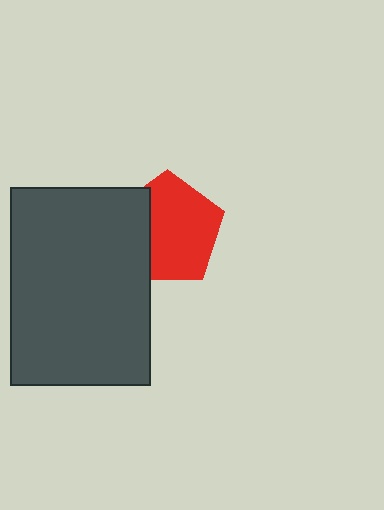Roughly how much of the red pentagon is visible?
Most of it is visible (roughly 69%).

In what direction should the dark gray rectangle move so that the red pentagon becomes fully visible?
The dark gray rectangle should move left. That is the shortest direction to clear the overlap and leave the red pentagon fully visible.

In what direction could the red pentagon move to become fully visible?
The red pentagon could move right. That would shift it out from behind the dark gray rectangle entirely.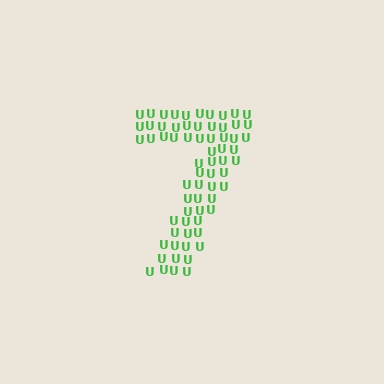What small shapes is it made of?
It is made of small letter U's.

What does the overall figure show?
The overall figure shows the digit 7.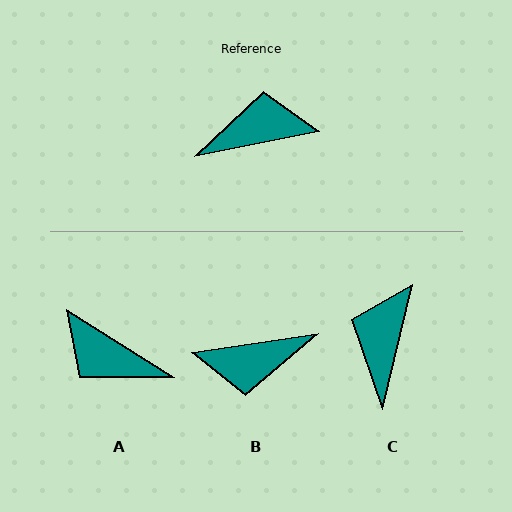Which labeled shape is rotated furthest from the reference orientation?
B, about 177 degrees away.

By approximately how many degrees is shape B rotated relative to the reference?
Approximately 177 degrees counter-clockwise.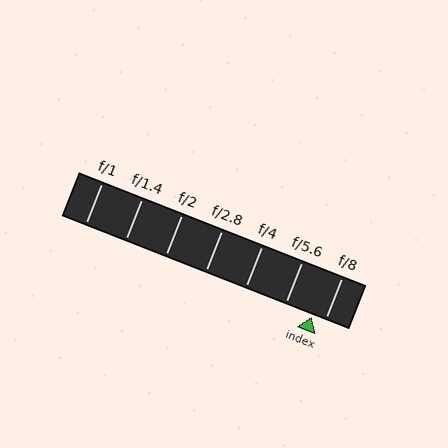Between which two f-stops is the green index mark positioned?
The index mark is between f/5.6 and f/8.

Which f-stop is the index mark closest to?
The index mark is closest to f/8.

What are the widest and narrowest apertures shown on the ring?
The widest aperture shown is f/1 and the narrowest is f/8.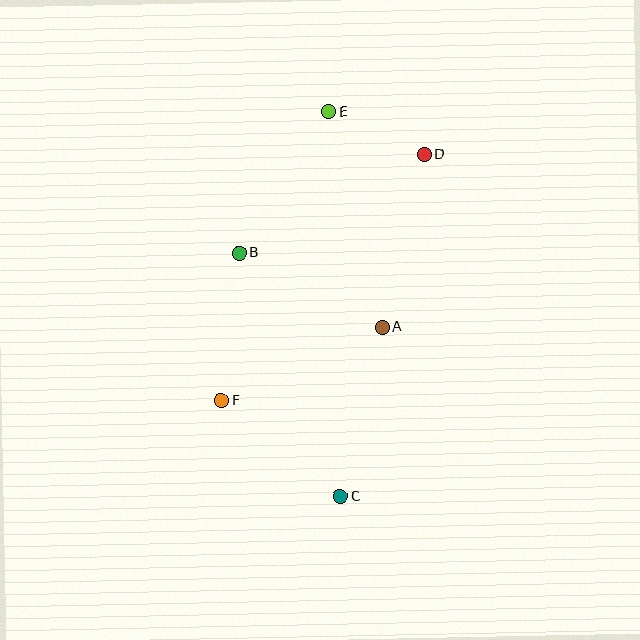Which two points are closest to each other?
Points D and E are closest to each other.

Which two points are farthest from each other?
Points C and E are farthest from each other.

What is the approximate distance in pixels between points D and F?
The distance between D and F is approximately 319 pixels.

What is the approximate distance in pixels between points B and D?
The distance between B and D is approximately 210 pixels.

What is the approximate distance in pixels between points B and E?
The distance between B and E is approximately 168 pixels.